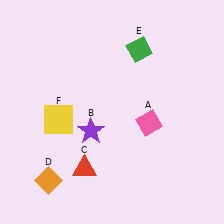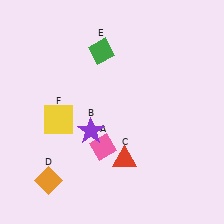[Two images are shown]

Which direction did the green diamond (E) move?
The green diamond (E) moved left.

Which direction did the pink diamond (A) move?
The pink diamond (A) moved left.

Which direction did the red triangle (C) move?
The red triangle (C) moved right.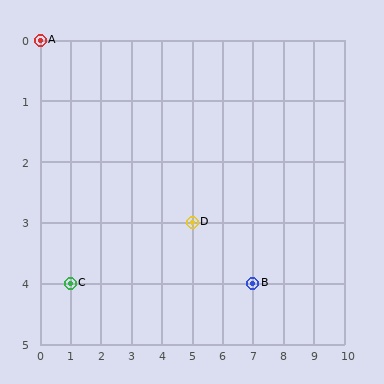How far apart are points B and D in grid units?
Points B and D are 2 columns and 1 row apart (about 2.2 grid units diagonally).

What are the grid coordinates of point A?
Point A is at grid coordinates (0, 0).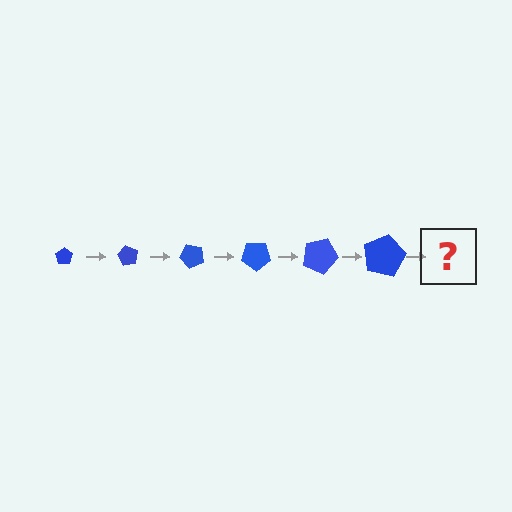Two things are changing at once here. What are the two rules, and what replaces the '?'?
The two rules are that the pentagon grows larger each step and it rotates 60 degrees each step. The '?' should be a pentagon, larger than the previous one and rotated 360 degrees from the start.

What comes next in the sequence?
The next element should be a pentagon, larger than the previous one and rotated 360 degrees from the start.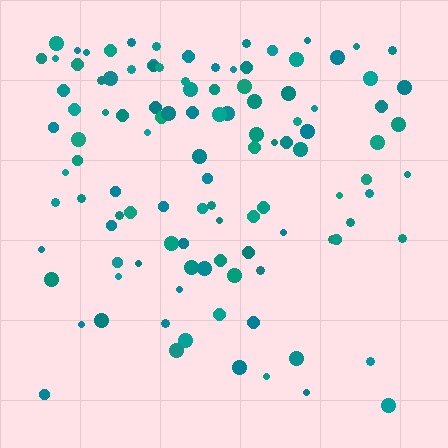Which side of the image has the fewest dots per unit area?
The bottom.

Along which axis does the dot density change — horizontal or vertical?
Vertical.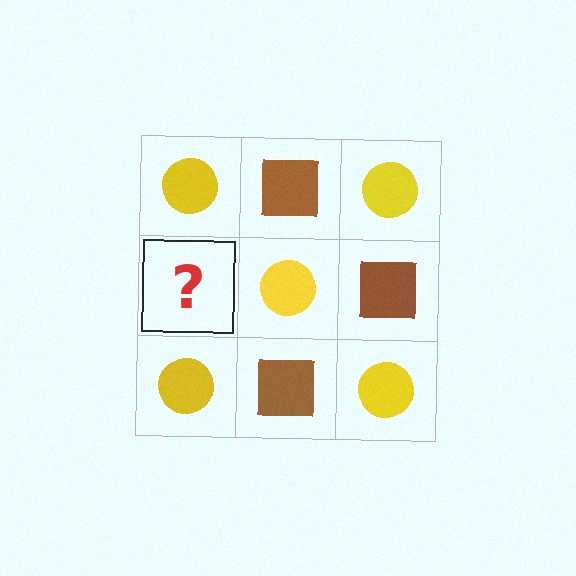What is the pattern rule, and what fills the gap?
The rule is that it alternates yellow circle and brown square in a checkerboard pattern. The gap should be filled with a brown square.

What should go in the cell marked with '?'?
The missing cell should contain a brown square.